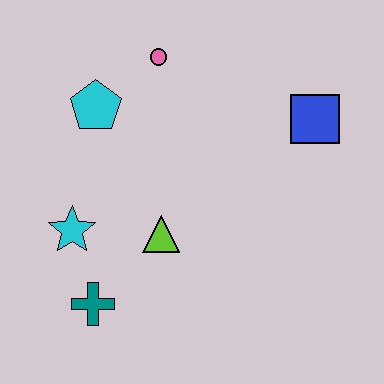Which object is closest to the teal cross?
The cyan star is closest to the teal cross.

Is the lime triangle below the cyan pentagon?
Yes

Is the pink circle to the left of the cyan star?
No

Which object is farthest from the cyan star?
The blue square is farthest from the cyan star.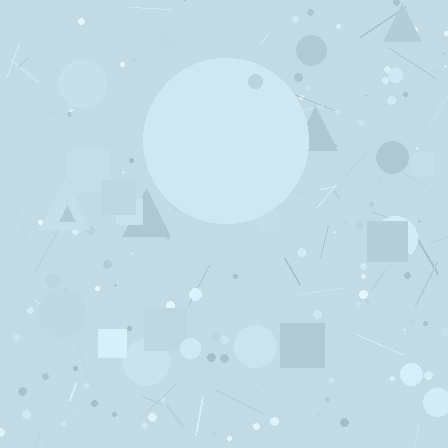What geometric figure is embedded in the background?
A circle is embedded in the background.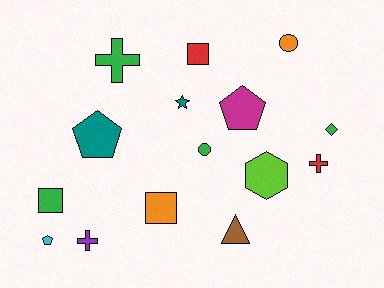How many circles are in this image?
There are 2 circles.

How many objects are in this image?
There are 15 objects.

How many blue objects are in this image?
There are no blue objects.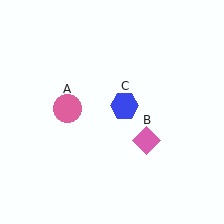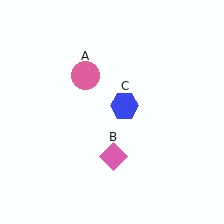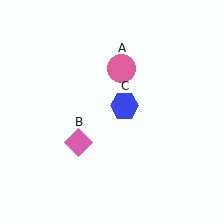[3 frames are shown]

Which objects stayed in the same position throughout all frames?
Blue hexagon (object C) remained stationary.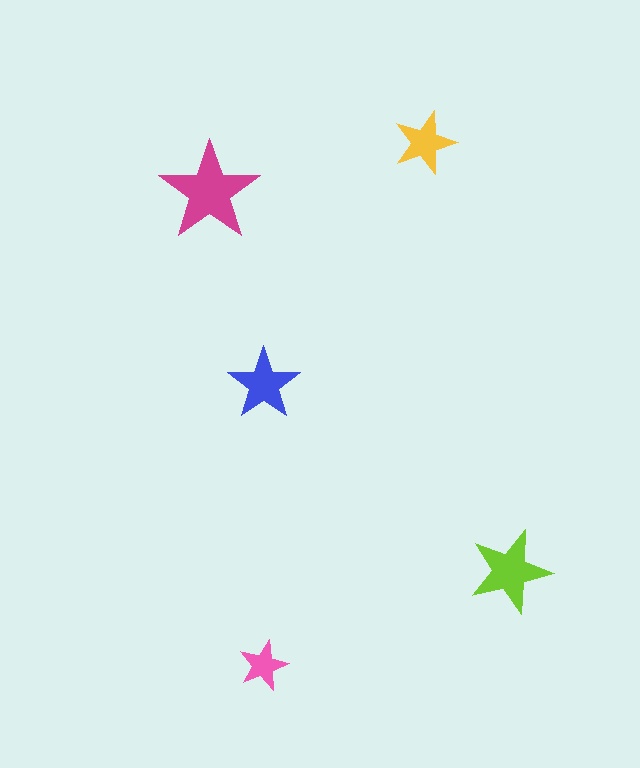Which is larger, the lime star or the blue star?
The lime one.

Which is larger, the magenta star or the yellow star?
The magenta one.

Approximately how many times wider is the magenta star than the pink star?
About 2 times wider.